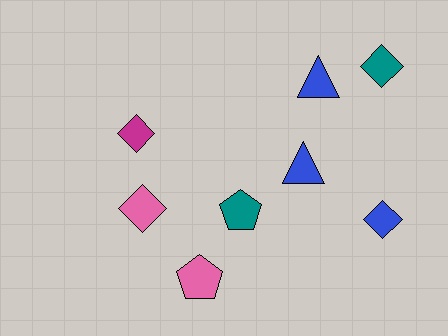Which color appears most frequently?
Blue, with 3 objects.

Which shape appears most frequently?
Diamond, with 4 objects.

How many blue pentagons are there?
There are no blue pentagons.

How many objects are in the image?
There are 8 objects.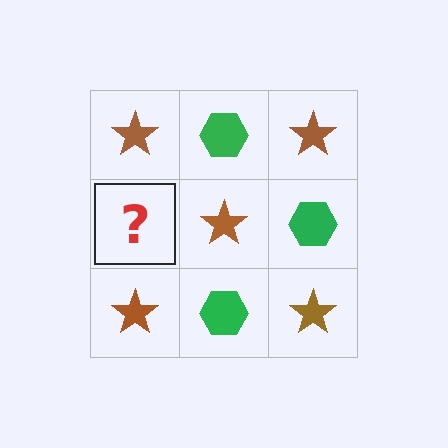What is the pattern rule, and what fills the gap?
The rule is that it alternates brown star and green hexagon in a checkerboard pattern. The gap should be filled with a green hexagon.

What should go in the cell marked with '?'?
The missing cell should contain a green hexagon.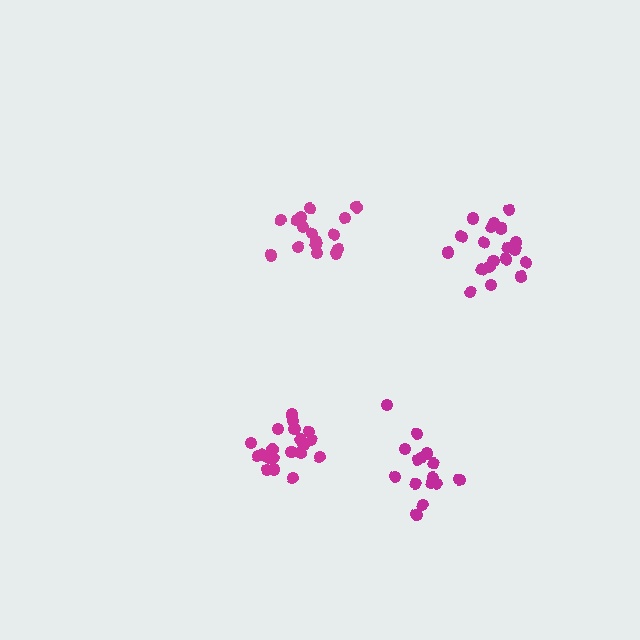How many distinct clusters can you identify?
There are 4 distinct clusters.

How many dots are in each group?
Group 1: 16 dots, Group 2: 15 dots, Group 3: 20 dots, Group 4: 20 dots (71 total).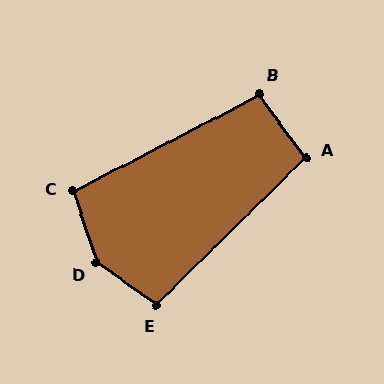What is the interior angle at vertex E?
Approximately 100 degrees (obtuse).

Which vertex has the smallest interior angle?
A, at approximately 99 degrees.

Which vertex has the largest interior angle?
D, at approximately 143 degrees.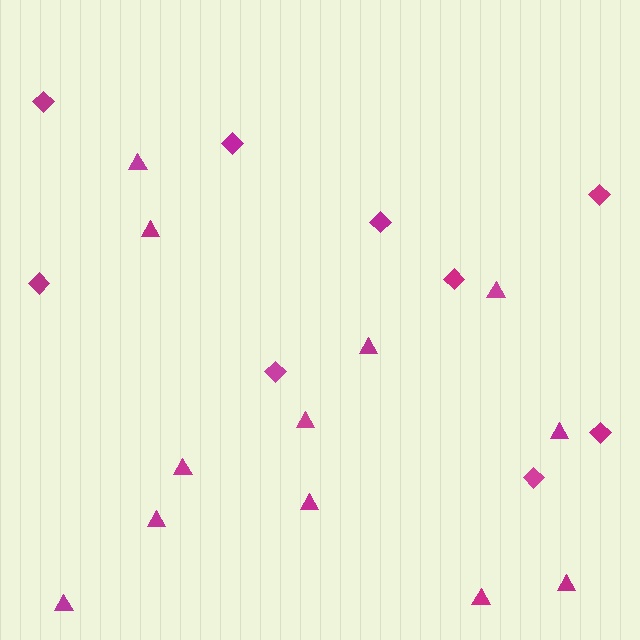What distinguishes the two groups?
There are 2 groups: one group of diamonds (9) and one group of triangles (12).